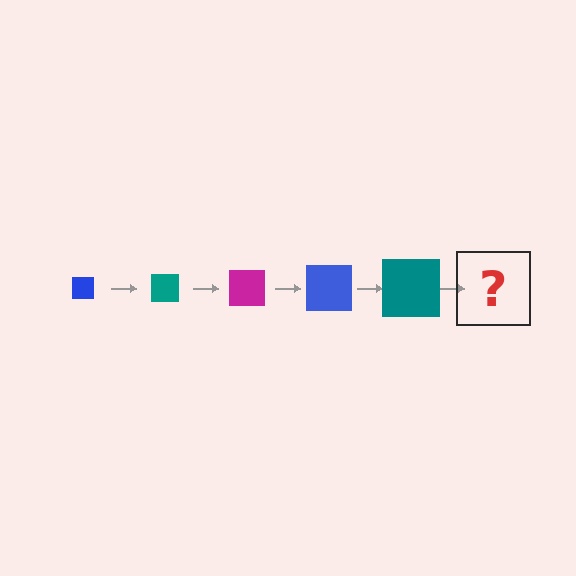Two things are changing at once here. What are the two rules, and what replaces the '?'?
The two rules are that the square grows larger each step and the color cycles through blue, teal, and magenta. The '?' should be a magenta square, larger than the previous one.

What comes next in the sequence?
The next element should be a magenta square, larger than the previous one.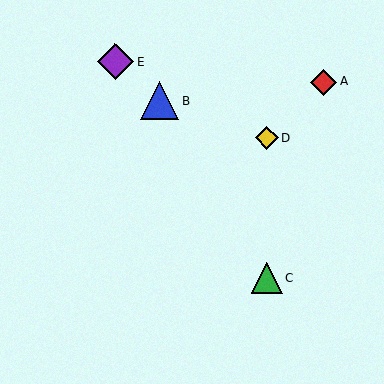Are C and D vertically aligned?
Yes, both are at x≈267.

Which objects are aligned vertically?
Objects C, D are aligned vertically.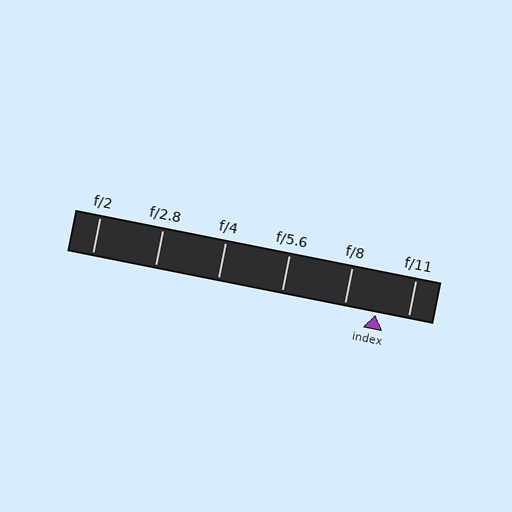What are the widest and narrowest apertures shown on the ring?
The widest aperture shown is f/2 and the narrowest is f/11.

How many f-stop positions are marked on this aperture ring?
There are 6 f-stop positions marked.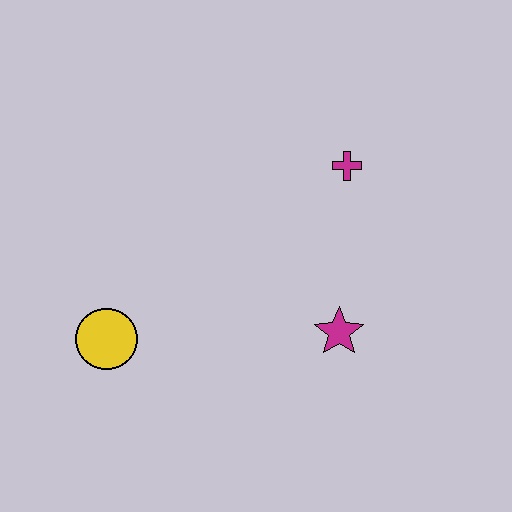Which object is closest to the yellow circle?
The magenta star is closest to the yellow circle.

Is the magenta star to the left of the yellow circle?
No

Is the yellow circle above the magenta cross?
No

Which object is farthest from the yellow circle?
The magenta cross is farthest from the yellow circle.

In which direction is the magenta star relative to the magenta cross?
The magenta star is below the magenta cross.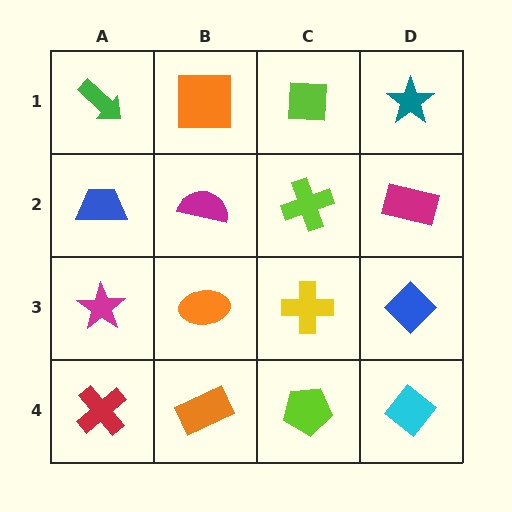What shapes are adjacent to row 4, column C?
A yellow cross (row 3, column C), an orange rectangle (row 4, column B), a cyan diamond (row 4, column D).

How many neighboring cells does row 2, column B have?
4.